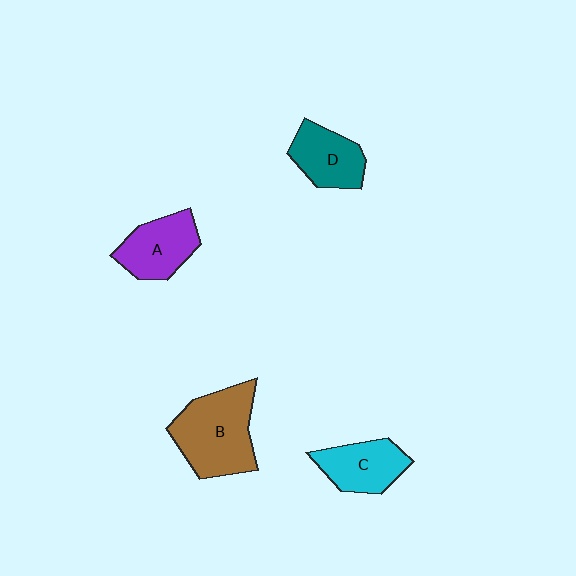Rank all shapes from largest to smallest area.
From largest to smallest: B (brown), A (purple), C (cyan), D (teal).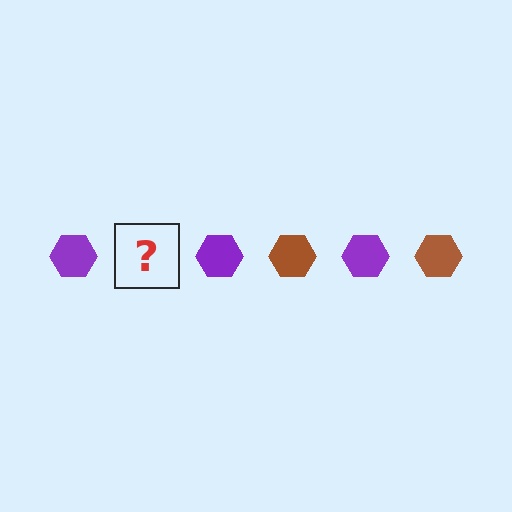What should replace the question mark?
The question mark should be replaced with a brown hexagon.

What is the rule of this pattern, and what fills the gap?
The rule is that the pattern cycles through purple, brown hexagons. The gap should be filled with a brown hexagon.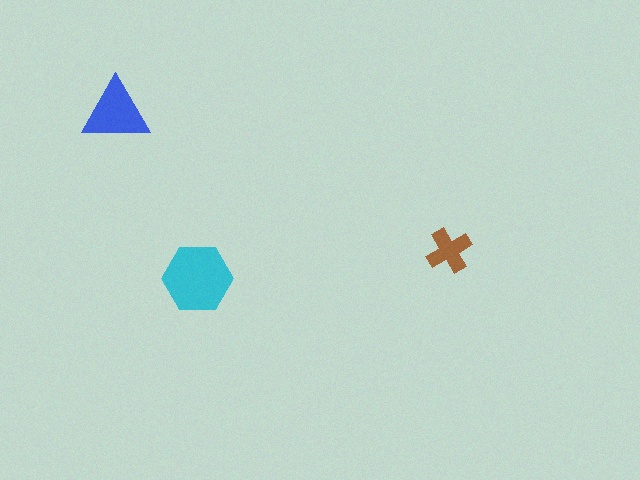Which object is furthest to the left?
The blue triangle is leftmost.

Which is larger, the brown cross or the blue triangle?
The blue triangle.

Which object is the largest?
The cyan hexagon.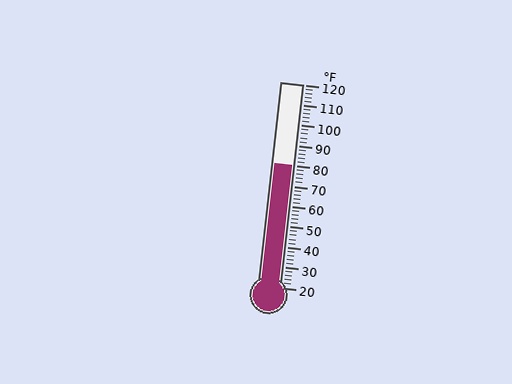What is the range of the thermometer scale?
The thermometer scale ranges from 20°F to 120°F.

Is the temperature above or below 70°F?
The temperature is above 70°F.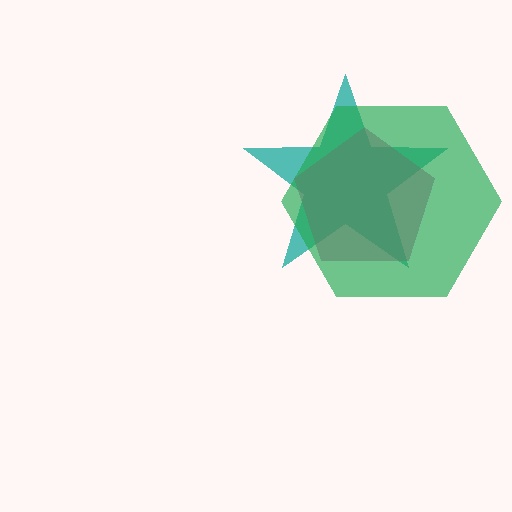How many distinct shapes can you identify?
There are 3 distinct shapes: a teal star, a magenta pentagon, a green hexagon.